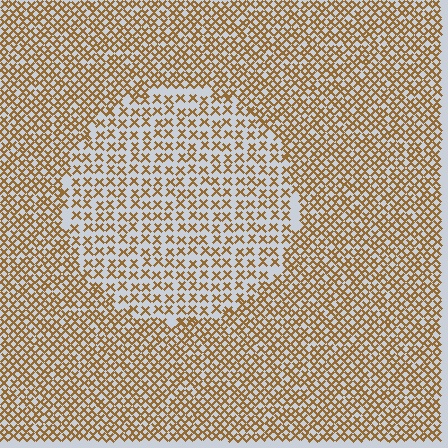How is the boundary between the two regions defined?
The boundary is defined by a change in element density (approximately 1.8x ratio). All elements are the same color, size, and shape.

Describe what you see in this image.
The image contains small brown elements arranged at two different densities. A circle-shaped region is visible where the elements are less densely packed than the surrounding area.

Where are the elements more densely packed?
The elements are more densely packed outside the circle boundary.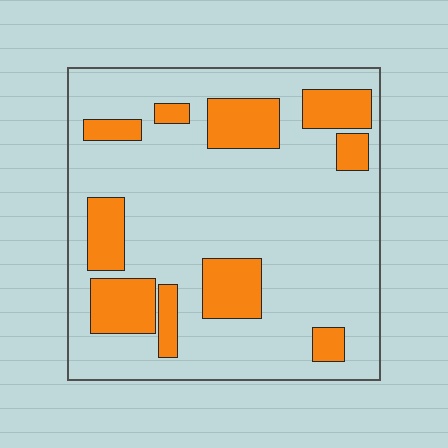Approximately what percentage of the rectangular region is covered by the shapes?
Approximately 25%.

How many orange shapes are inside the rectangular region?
10.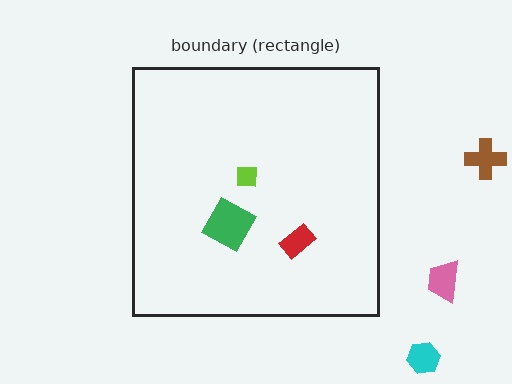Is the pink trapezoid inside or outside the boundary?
Outside.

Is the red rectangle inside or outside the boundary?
Inside.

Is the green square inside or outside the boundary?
Inside.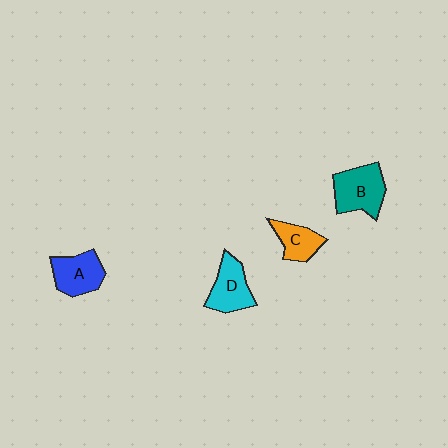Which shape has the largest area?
Shape B (teal).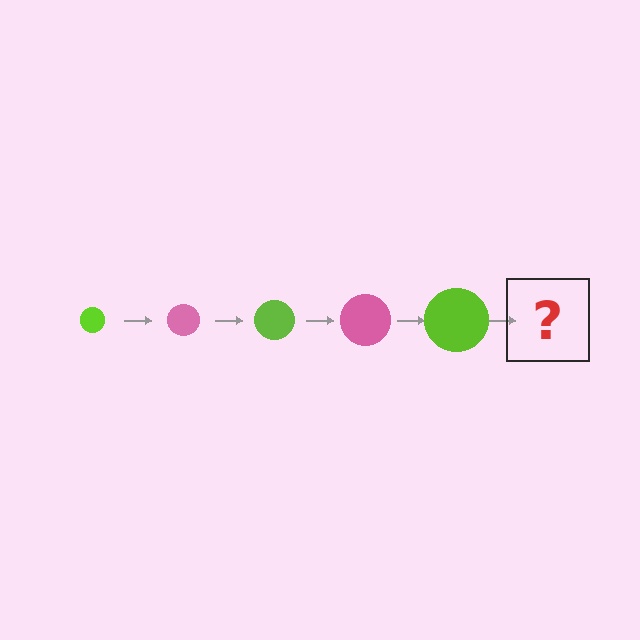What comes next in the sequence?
The next element should be a pink circle, larger than the previous one.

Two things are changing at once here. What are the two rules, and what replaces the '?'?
The two rules are that the circle grows larger each step and the color cycles through lime and pink. The '?' should be a pink circle, larger than the previous one.